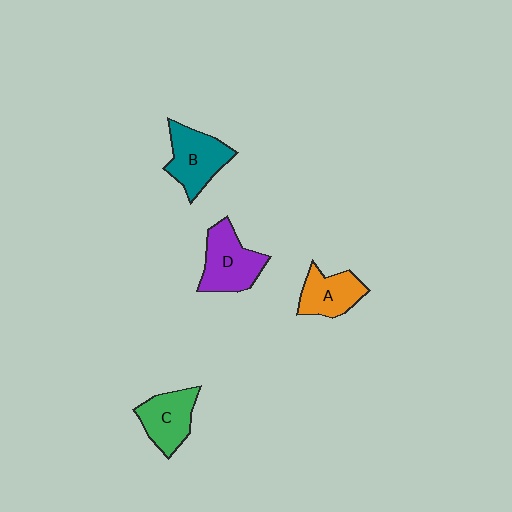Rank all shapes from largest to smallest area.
From largest to smallest: D (purple), B (teal), C (green), A (orange).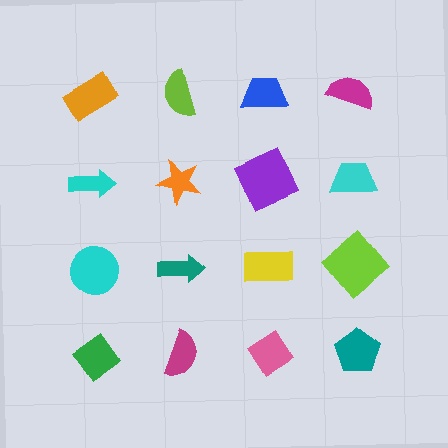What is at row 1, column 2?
A lime semicircle.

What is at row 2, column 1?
A cyan arrow.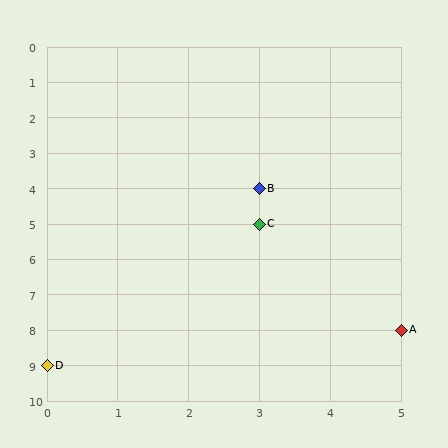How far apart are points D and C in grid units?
Points D and C are 3 columns and 4 rows apart (about 5.0 grid units diagonally).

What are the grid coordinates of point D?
Point D is at grid coordinates (0, 9).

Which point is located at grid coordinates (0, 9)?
Point D is at (0, 9).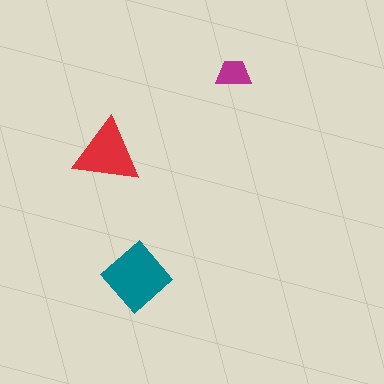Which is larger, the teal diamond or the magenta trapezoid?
The teal diamond.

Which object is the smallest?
The magenta trapezoid.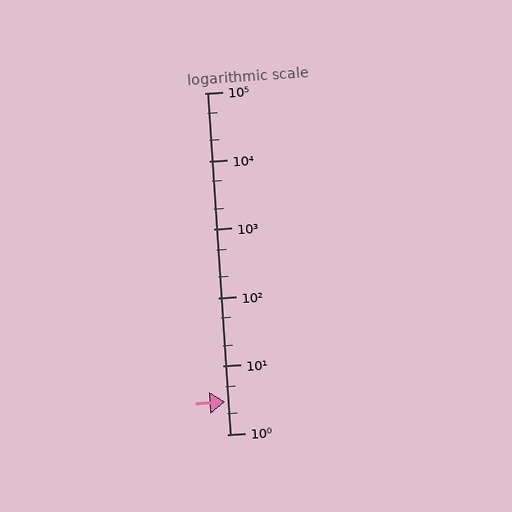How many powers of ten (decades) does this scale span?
The scale spans 5 decades, from 1 to 100000.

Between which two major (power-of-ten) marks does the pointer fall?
The pointer is between 1 and 10.